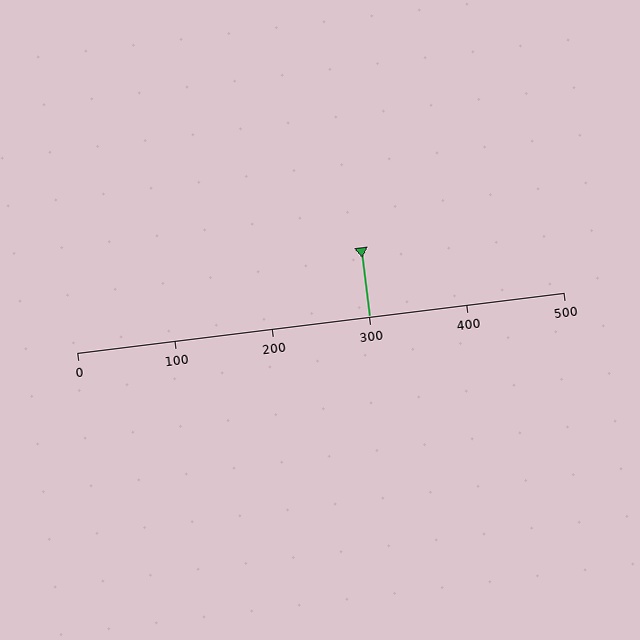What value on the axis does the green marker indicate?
The marker indicates approximately 300.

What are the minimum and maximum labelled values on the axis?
The axis runs from 0 to 500.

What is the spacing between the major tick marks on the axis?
The major ticks are spaced 100 apart.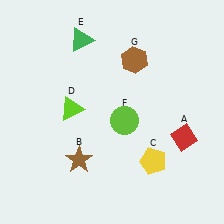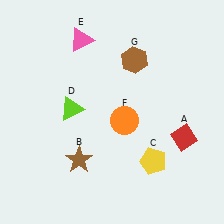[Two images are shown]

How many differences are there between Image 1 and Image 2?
There are 2 differences between the two images.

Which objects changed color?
E changed from green to pink. F changed from lime to orange.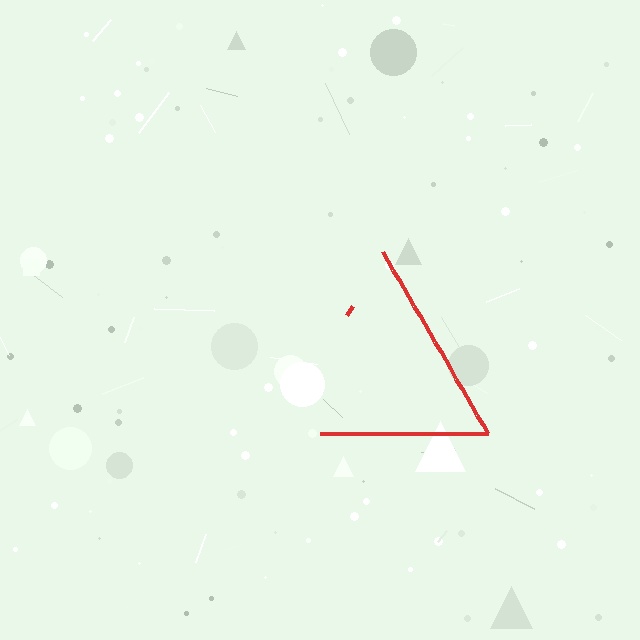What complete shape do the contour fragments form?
The contour fragments form a triangle.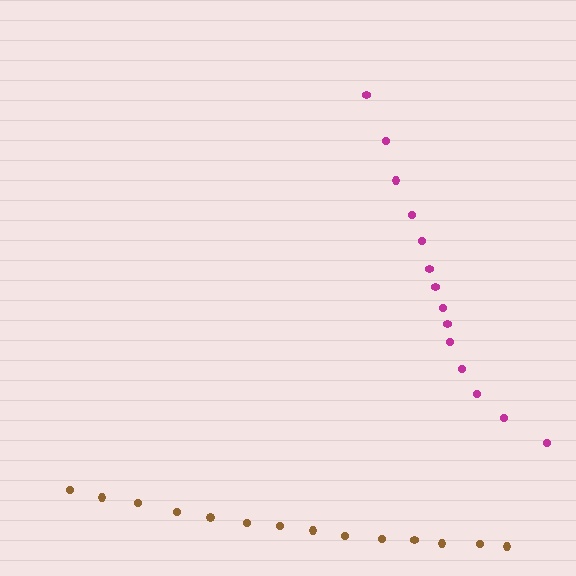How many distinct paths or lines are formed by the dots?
There are 2 distinct paths.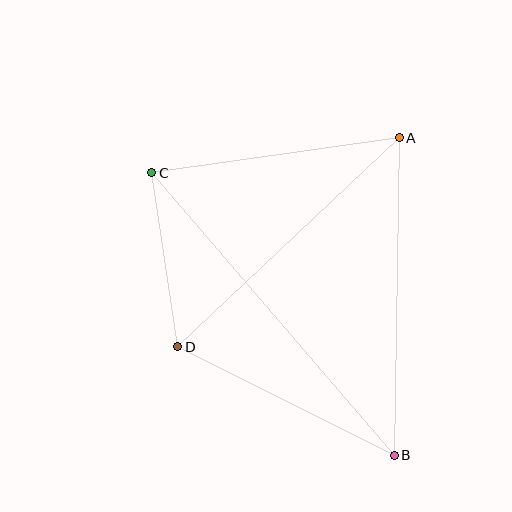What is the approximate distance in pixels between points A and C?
The distance between A and C is approximately 250 pixels.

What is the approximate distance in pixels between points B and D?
The distance between B and D is approximately 242 pixels.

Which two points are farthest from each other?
Points B and C are farthest from each other.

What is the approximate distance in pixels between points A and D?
The distance between A and D is approximately 305 pixels.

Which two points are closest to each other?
Points C and D are closest to each other.